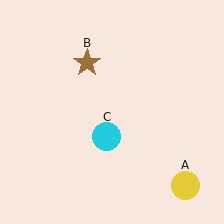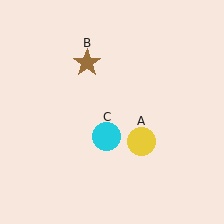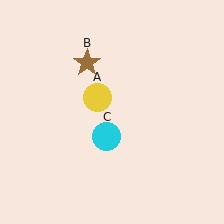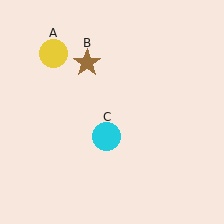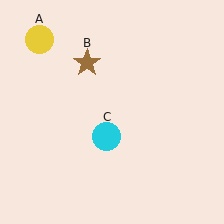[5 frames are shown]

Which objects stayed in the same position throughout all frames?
Brown star (object B) and cyan circle (object C) remained stationary.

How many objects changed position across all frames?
1 object changed position: yellow circle (object A).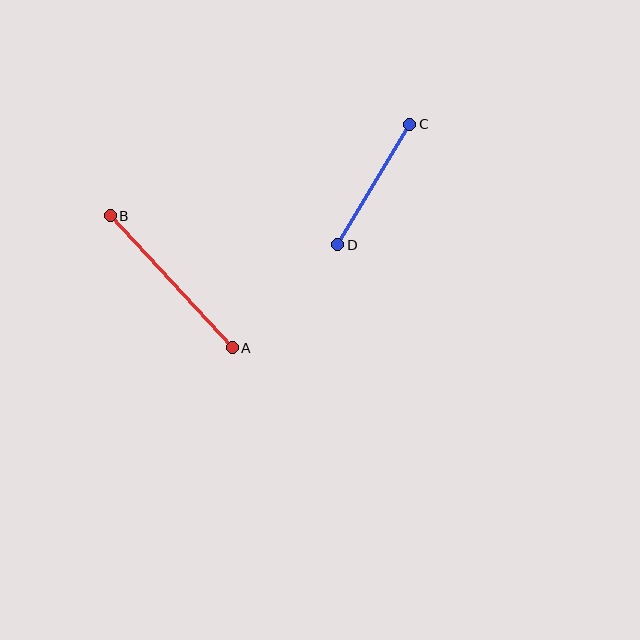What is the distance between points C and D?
The distance is approximately 140 pixels.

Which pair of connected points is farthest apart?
Points A and B are farthest apart.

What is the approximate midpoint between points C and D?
The midpoint is at approximately (374, 185) pixels.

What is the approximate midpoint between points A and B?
The midpoint is at approximately (171, 282) pixels.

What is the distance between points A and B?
The distance is approximately 180 pixels.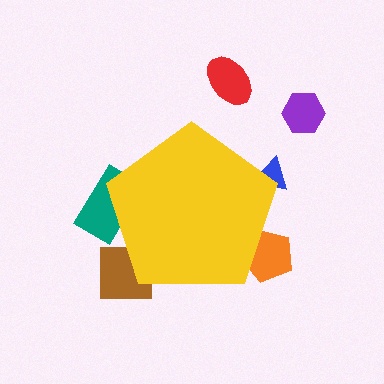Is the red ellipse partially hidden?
No, the red ellipse is fully visible.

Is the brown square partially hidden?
Yes, the brown square is partially hidden behind the yellow pentagon.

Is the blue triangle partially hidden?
Yes, the blue triangle is partially hidden behind the yellow pentagon.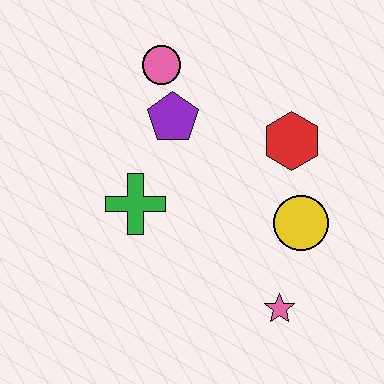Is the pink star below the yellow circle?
Yes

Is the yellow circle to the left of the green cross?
No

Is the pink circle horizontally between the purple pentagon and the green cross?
Yes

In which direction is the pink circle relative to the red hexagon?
The pink circle is to the left of the red hexagon.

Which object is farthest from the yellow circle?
The pink circle is farthest from the yellow circle.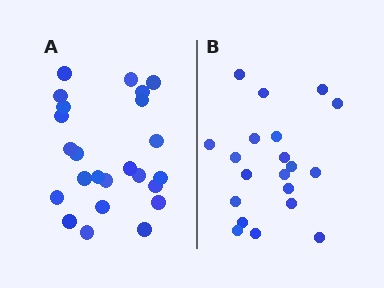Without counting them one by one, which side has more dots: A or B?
Region A (the left region) has more dots.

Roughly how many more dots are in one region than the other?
Region A has about 4 more dots than region B.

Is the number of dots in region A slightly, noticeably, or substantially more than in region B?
Region A has only slightly more — the two regions are fairly close. The ratio is roughly 1.2 to 1.